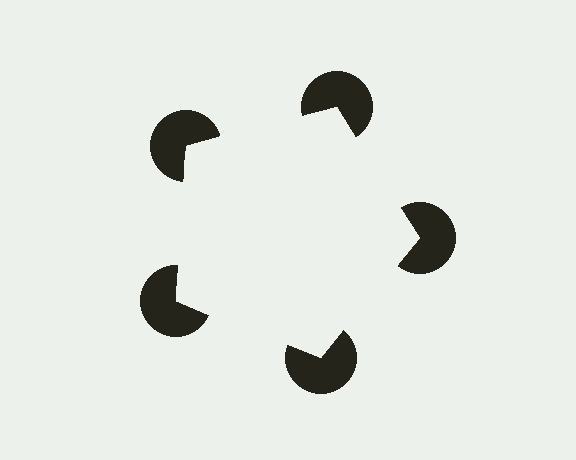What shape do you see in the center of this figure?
An illusory pentagon — its edges are inferred from the aligned wedge cuts in the pac-man discs, not physically drawn.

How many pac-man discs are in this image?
There are 5 — one at each vertex of the illusory pentagon.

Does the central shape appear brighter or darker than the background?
It typically appears slightly brighter than the background, even though no actual brightness change is drawn.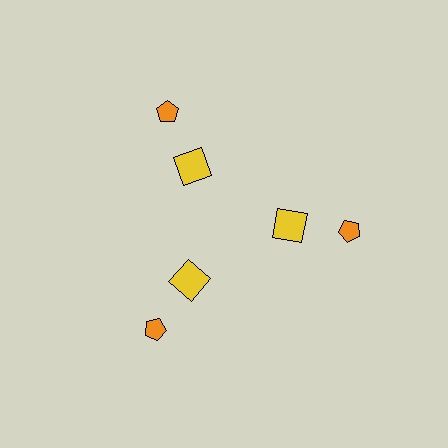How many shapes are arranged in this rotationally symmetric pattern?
There are 6 shapes, arranged in 3 groups of 2.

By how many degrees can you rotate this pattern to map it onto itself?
The pattern maps onto itself every 120 degrees of rotation.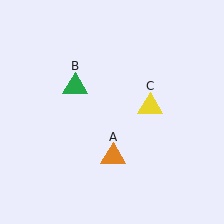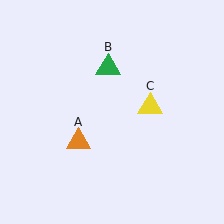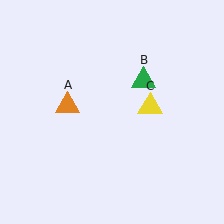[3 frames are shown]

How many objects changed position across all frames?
2 objects changed position: orange triangle (object A), green triangle (object B).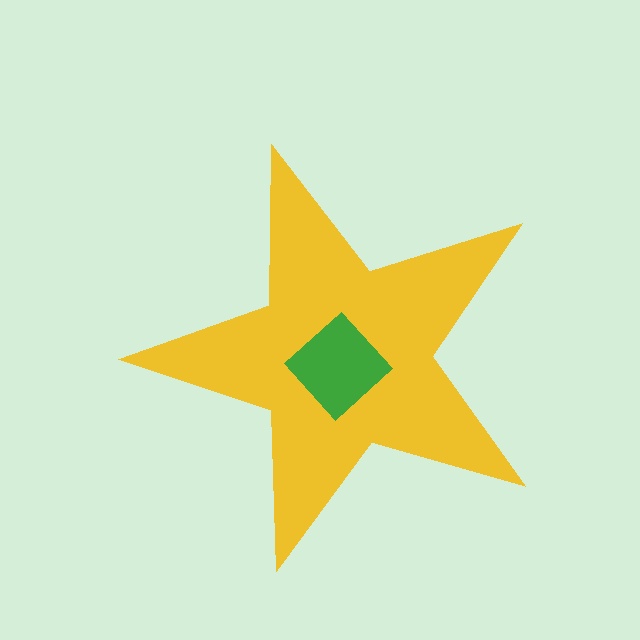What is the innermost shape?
The green diamond.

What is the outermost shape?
The yellow star.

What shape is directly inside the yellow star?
The green diamond.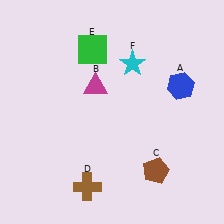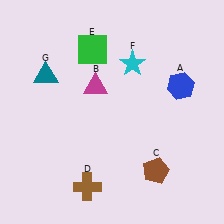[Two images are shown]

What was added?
A teal triangle (G) was added in Image 2.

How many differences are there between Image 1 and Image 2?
There is 1 difference between the two images.